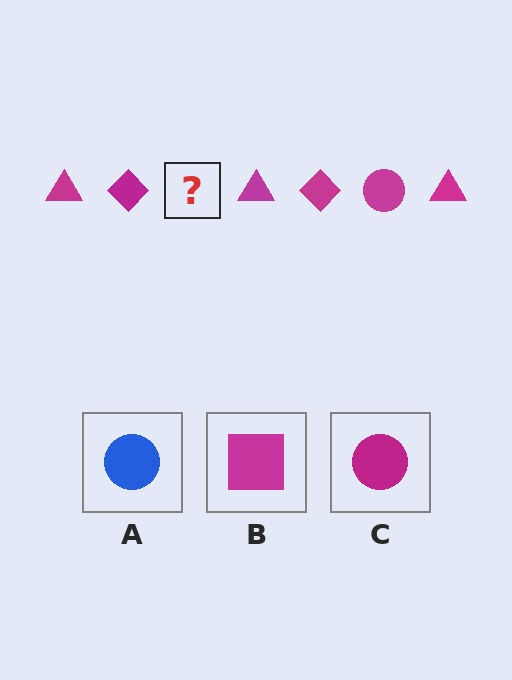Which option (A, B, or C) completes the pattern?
C.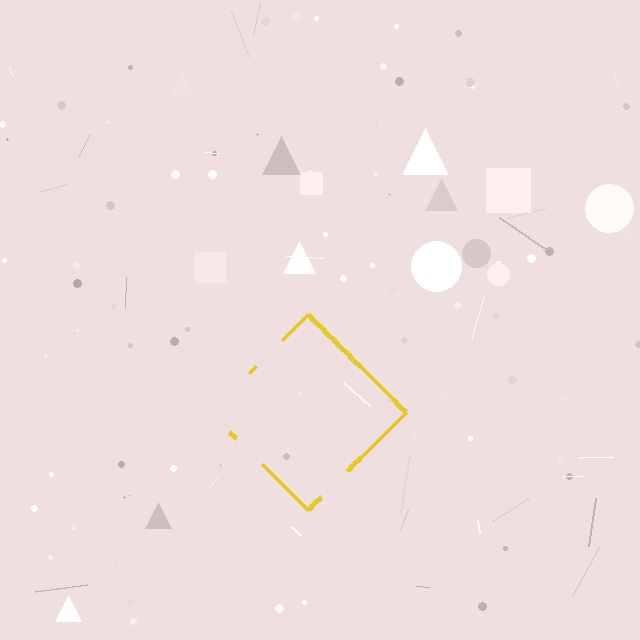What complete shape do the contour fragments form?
The contour fragments form a diamond.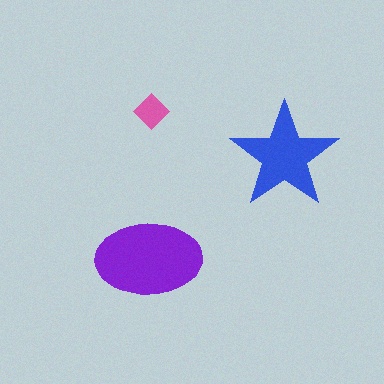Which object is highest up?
The pink diamond is topmost.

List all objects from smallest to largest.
The pink diamond, the blue star, the purple ellipse.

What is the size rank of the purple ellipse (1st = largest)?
1st.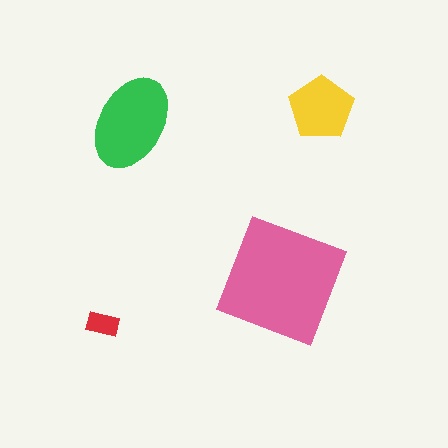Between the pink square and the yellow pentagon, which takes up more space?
The pink square.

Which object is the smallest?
The red rectangle.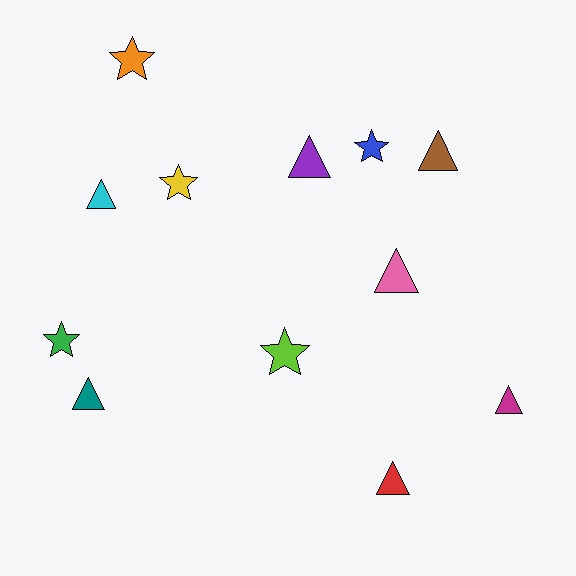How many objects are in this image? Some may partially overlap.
There are 12 objects.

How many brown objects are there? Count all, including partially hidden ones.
There is 1 brown object.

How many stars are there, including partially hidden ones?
There are 5 stars.